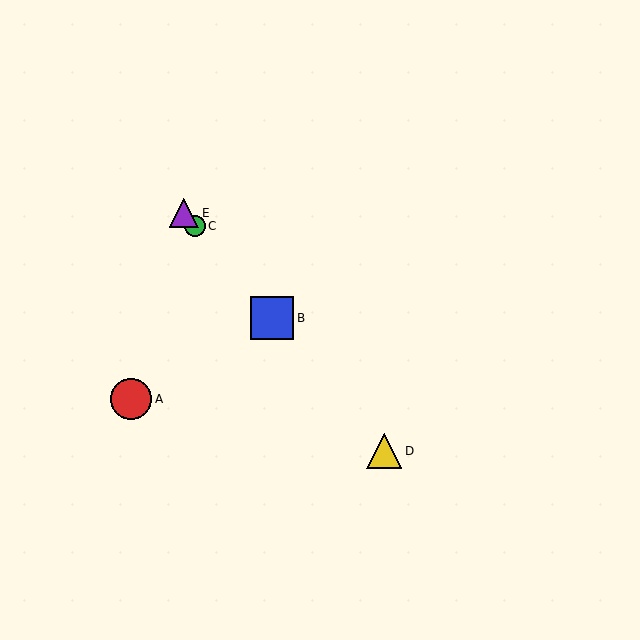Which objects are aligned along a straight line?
Objects B, C, D, E are aligned along a straight line.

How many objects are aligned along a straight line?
4 objects (B, C, D, E) are aligned along a straight line.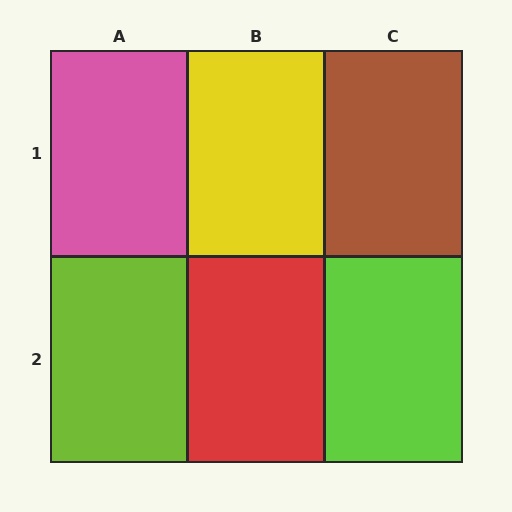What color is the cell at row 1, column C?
Brown.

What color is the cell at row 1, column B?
Yellow.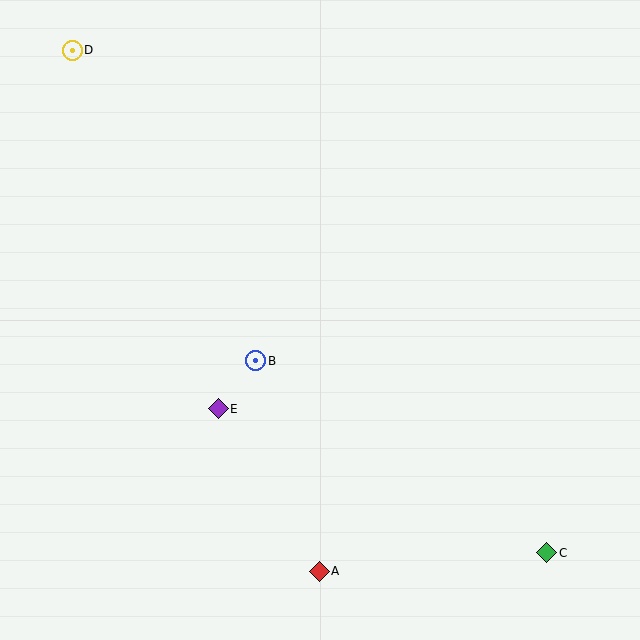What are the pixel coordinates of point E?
Point E is at (218, 409).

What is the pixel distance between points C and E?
The distance between C and E is 359 pixels.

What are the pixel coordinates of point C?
Point C is at (547, 553).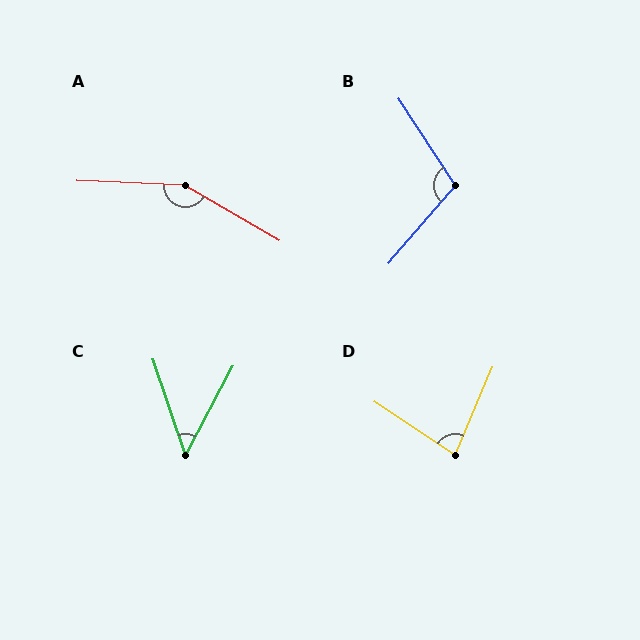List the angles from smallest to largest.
C (47°), D (79°), B (106°), A (152°).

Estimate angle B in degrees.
Approximately 106 degrees.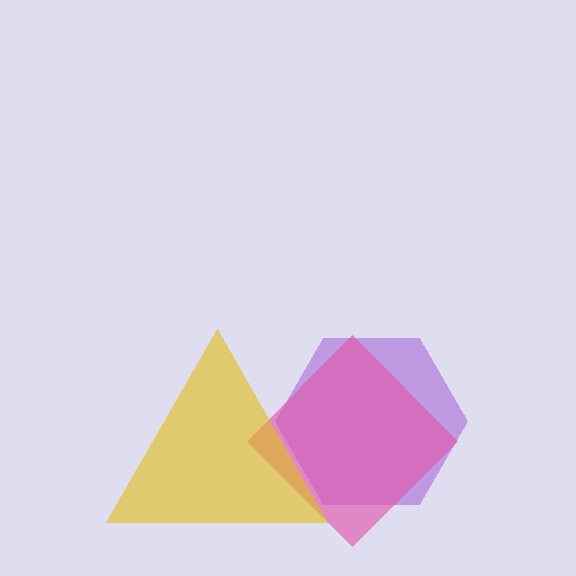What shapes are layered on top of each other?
The layered shapes are: a purple hexagon, a pink diamond, a yellow triangle.